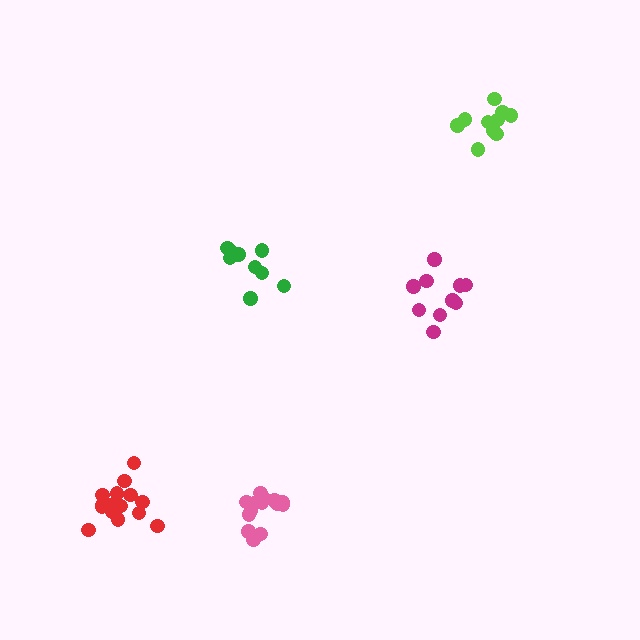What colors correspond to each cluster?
The clusters are colored: green, lime, pink, magenta, red.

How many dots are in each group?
Group 1: 9 dots, Group 2: 11 dots, Group 3: 14 dots, Group 4: 10 dots, Group 5: 15 dots (59 total).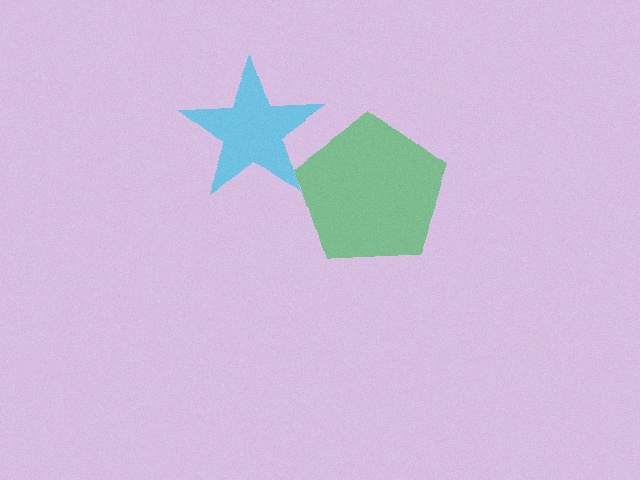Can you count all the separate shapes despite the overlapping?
Yes, there are 2 separate shapes.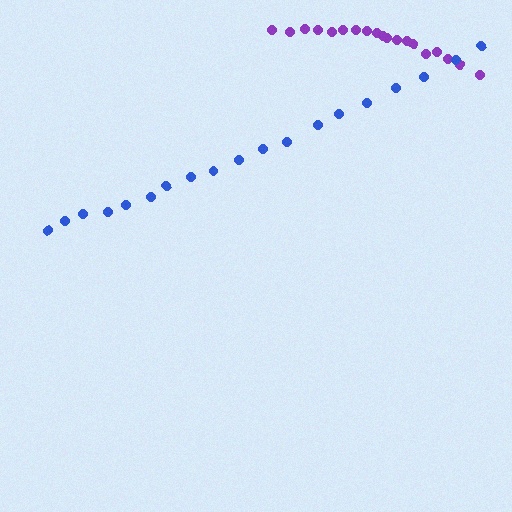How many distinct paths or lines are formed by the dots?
There are 2 distinct paths.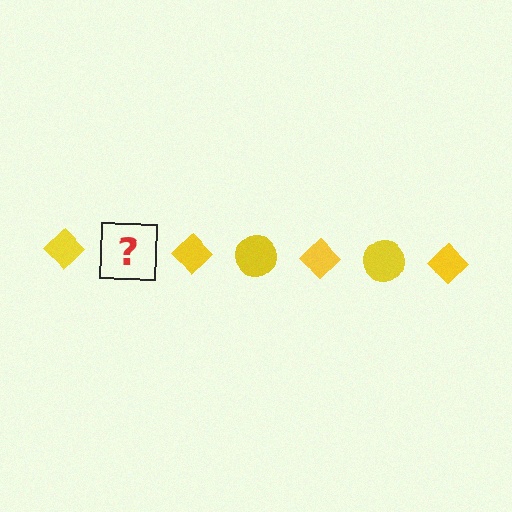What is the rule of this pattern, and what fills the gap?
The rule is that the pattern cycles through diamond, circle shapes in yellow. The gap should be filled with a yellow circle.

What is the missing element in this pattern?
The missing element is a yellow circle.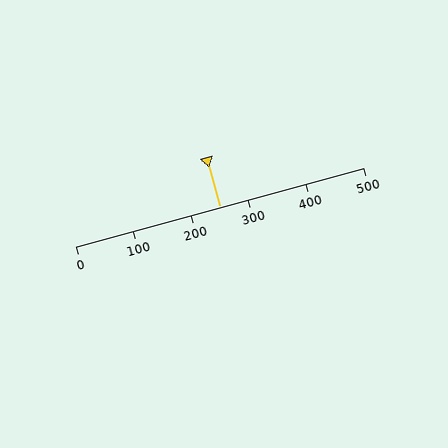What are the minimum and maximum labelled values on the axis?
The axis runs from 0 to 500.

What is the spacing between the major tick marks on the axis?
The major ticks are spaced 100 apart.